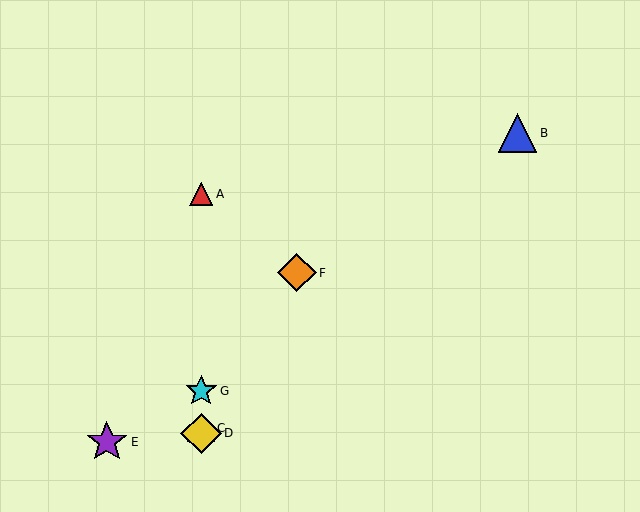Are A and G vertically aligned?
Yes, both are at x≈201.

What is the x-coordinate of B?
Object B is at x≈518.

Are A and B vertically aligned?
No, A is at x≈201 and B is at x≈518.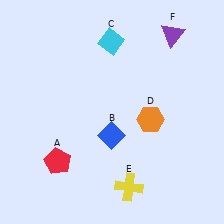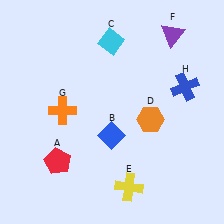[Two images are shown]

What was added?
An orange cross (G), a blue cross (H) were added in Image 2.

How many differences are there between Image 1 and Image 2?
There are 2 differences between the two images.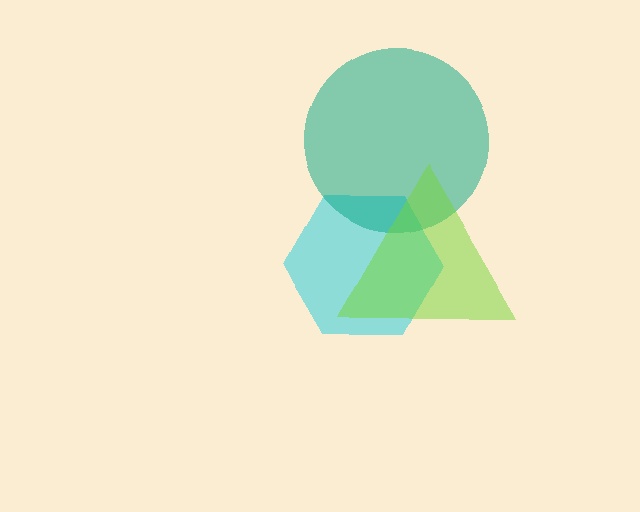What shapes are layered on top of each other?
The layered shapes are: a cyan hexagon, a teal circle, a lime triangle.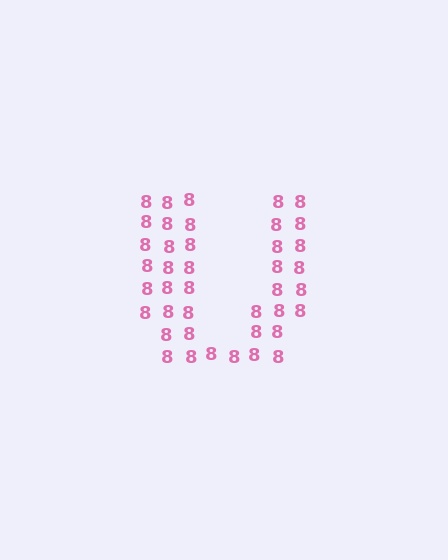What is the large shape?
The large shape is the letter U.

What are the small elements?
The small elements are digit 8's.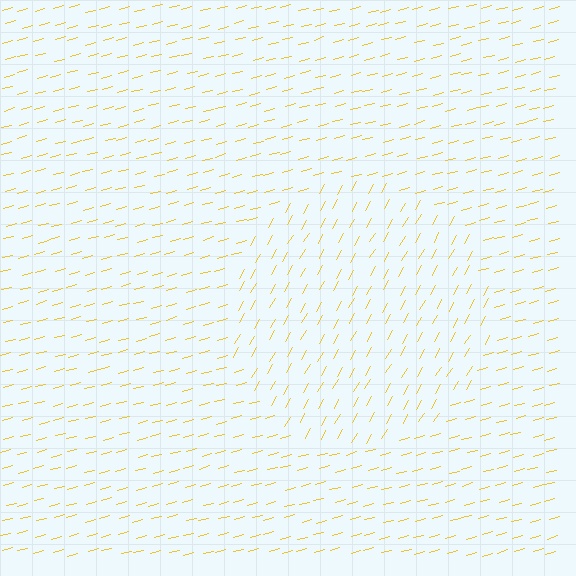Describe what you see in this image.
The image is filled with small yellow line segments. A circle region in the image has lines oriented differently from the surrounding lines, creating a visible texture boundary.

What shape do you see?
I see a circle.